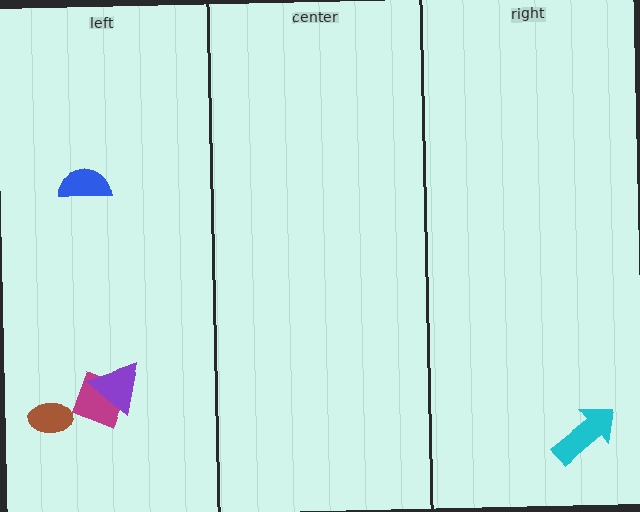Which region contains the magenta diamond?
The left region.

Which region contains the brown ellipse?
The left region.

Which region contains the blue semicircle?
The left region.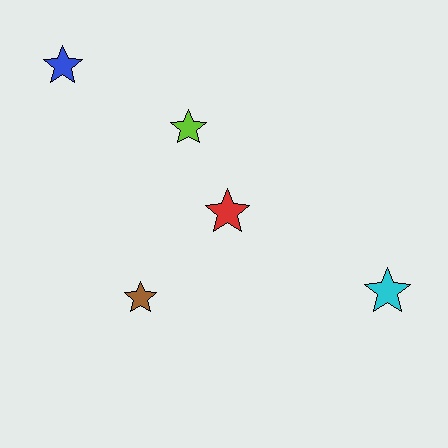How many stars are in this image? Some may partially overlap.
There are 5 stars.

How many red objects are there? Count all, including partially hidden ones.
There is 1 red object.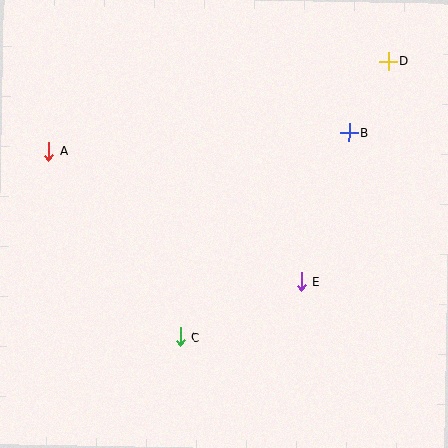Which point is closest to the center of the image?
Point E at (301, 282) is closest to the center.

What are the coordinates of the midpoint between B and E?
The midpoint between B and E is at (325, 207).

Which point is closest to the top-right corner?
Point D is closest to the top-right corner.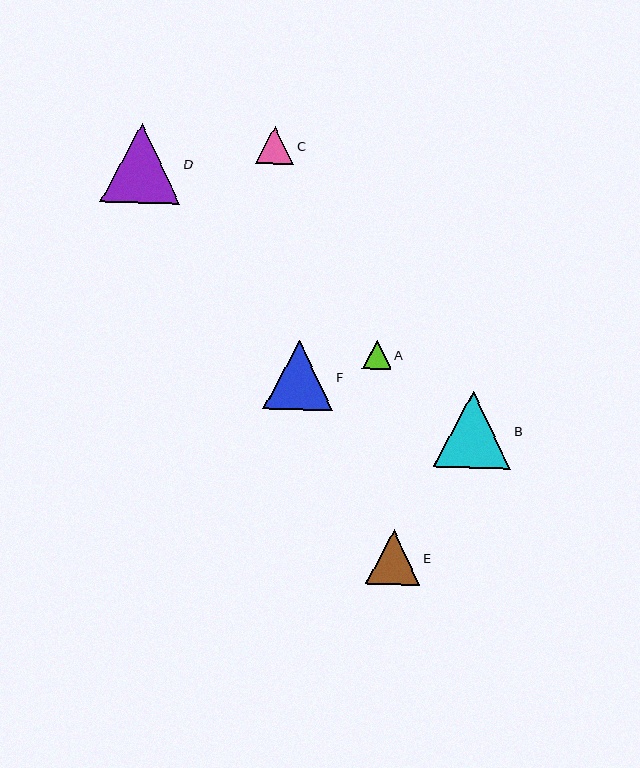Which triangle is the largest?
Triangle D is the largest with a size of approximately 80 pixels.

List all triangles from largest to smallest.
From largest to smallest: D, B, F, E, C, A.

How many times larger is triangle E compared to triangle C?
Triangle E is approximately 1.4 times the size of triangle C.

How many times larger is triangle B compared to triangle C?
Triangle B is approximately 2.0 times the size of triangle C.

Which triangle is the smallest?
Triangle A is the smallest with a size of approximately 28 pixels.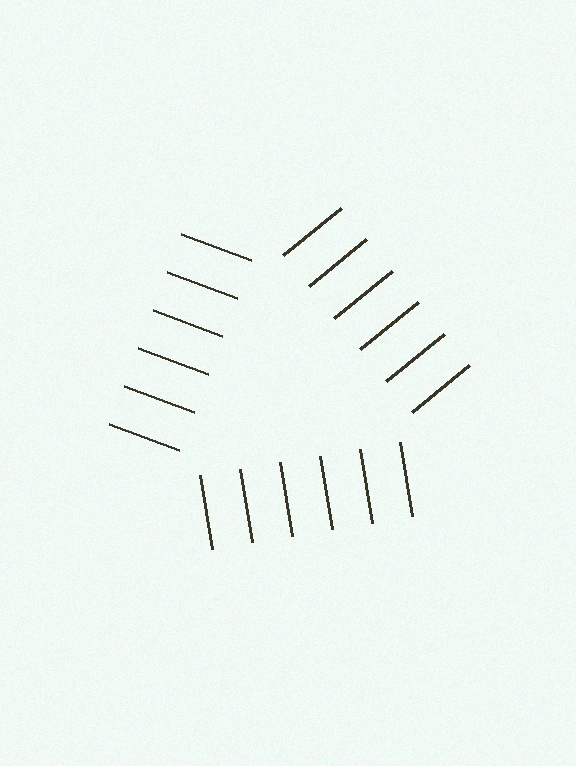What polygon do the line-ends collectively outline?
An illusory triangle — the line segments terminate on its edges but no continuous stroke is drawn.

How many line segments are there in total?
18 — 6 along each of the 3 edges.